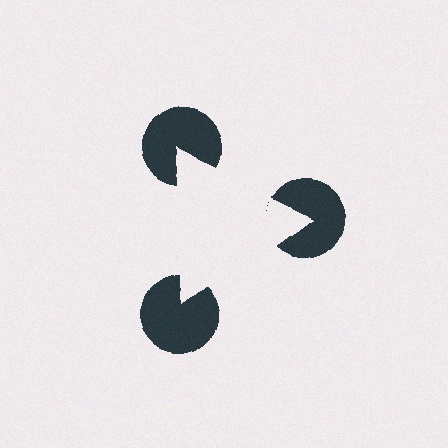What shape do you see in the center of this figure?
An illusory triangle — its edges are inferred from the aligned wedge cuts in the pac-man discs, not physically drawn.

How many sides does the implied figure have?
3 sides.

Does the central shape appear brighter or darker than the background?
It typically appears slightly brighter than the background, even though no actual brightness change is drawn.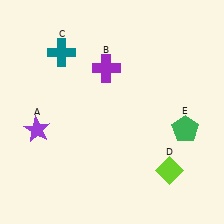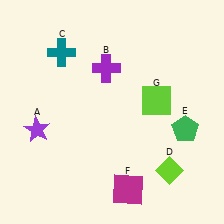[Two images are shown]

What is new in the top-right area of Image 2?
A lime square (G) was added in the top-right area of Image 2.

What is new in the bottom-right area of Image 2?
A magenta square (F) was added in the bottom-right area of Image 2.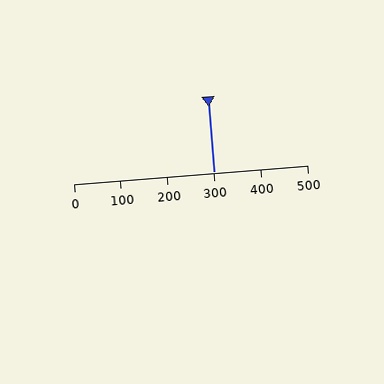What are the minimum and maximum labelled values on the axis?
The axis runs from 0 to 500.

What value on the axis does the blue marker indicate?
The marker indicates approximately 300.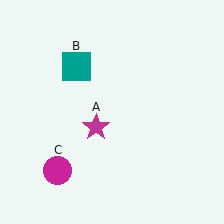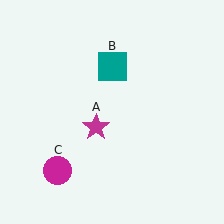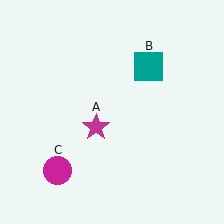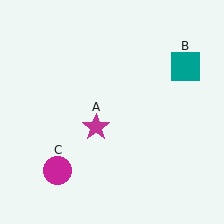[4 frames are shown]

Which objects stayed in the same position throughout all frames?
Magenta star (object A) and magenta circle (object C) remained stationary.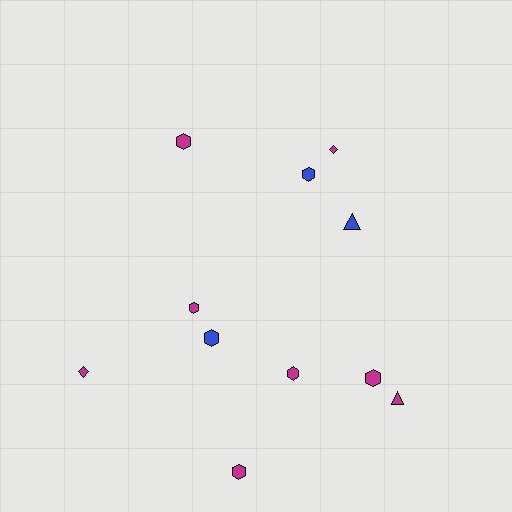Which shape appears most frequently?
Hexagon, with 7 objects.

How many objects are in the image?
There are 11 objects.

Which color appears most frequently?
Magenta, with 8 objects.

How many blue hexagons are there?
There are 2 blue hexagons.